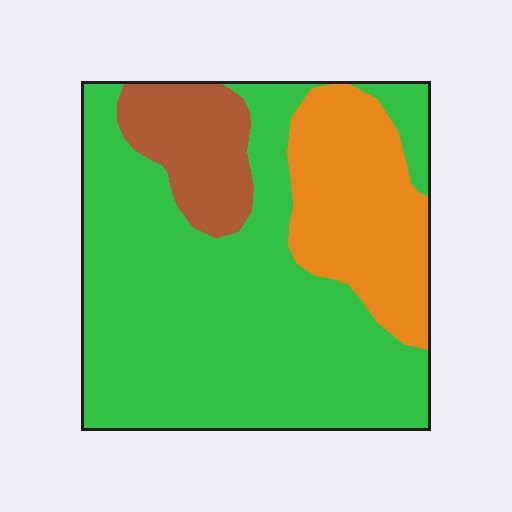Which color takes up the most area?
Green, at roughly 65%.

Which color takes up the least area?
Brown, at roughly 10%.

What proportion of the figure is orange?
Orange covers roughly 20% of the figure.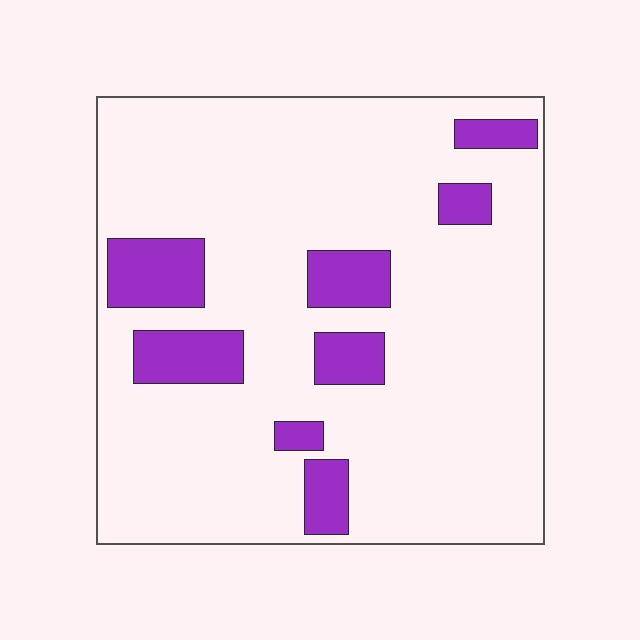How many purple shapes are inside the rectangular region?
8.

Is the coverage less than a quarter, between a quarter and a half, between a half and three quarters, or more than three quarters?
Less than a quarter.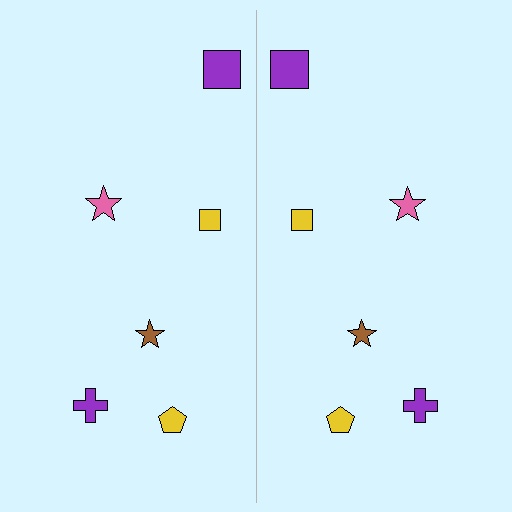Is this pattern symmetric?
Yes, this pattern has bilateral (reflection) symmetry.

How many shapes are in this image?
There are 12 shapes in this image.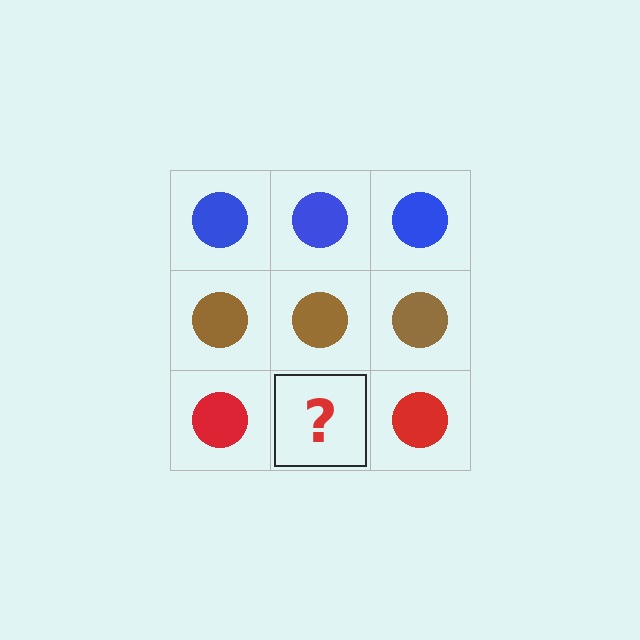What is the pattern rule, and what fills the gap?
The rule is that each row has a consistent color. The gap should be filled with a red circle.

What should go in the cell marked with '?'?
The missing cell should contain a red circle.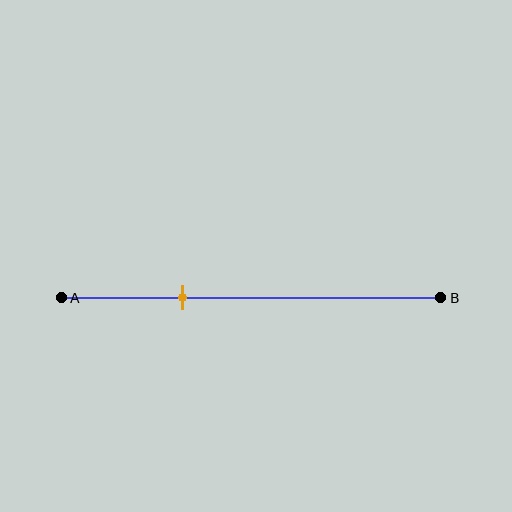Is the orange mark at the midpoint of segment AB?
No, the mark is at about 30% from A, not at the 50% midpoint.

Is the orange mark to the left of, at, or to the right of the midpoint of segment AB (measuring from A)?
The orange mark is to the left of the midpoint of segment AB.